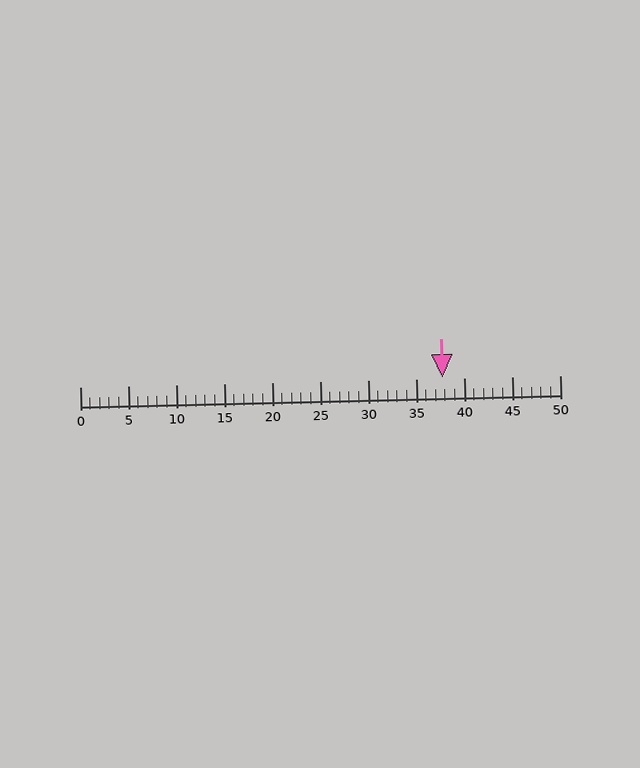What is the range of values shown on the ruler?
The ruler shows values from 0 to 50.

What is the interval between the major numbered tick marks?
The major tick marks are spaced 5 units apart.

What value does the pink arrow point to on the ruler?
The pink arrow points to approximately 38.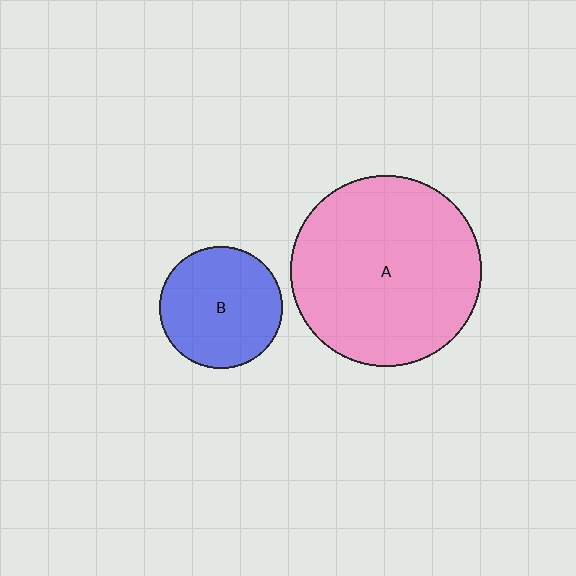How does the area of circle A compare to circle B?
Approximately 2.4 times.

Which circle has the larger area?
Circle A (pink).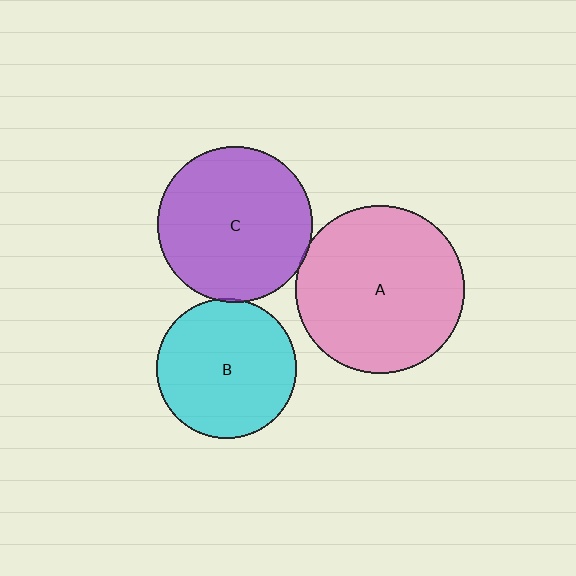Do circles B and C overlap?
Yes.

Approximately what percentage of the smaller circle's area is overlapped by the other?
Approximately 5%.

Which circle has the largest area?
Circle A (pink).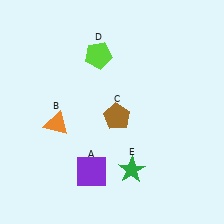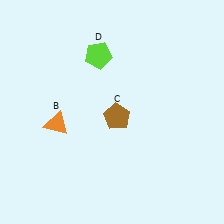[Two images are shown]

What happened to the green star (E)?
The green star (E) was removed in Image 2. It was in the bottom-right area of Image 1.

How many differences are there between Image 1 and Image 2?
There are 2 differences between the two images.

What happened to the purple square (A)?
The purple square (A) was removed in Image 2. It was in the bottom-left area of Image 1.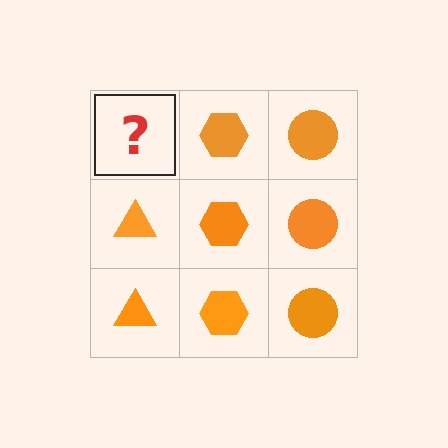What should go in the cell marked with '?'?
The missing cell should contain an orange triangle.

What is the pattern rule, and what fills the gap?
The rule is that each column has a consistent shape. The gap should be filled with an orange triangle.